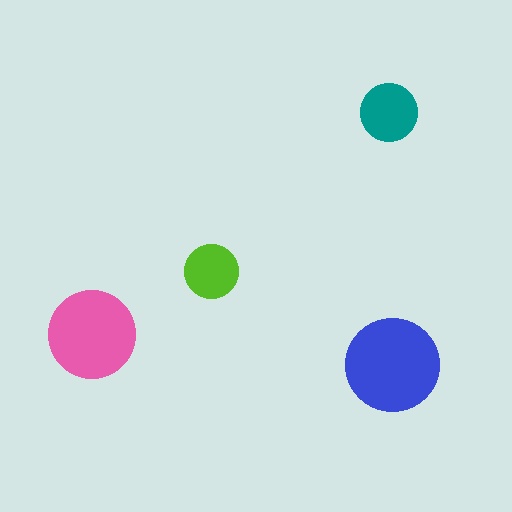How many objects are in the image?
There are 4 objects in the image.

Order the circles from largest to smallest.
the blue one, the pink one, the teal one, the lime one.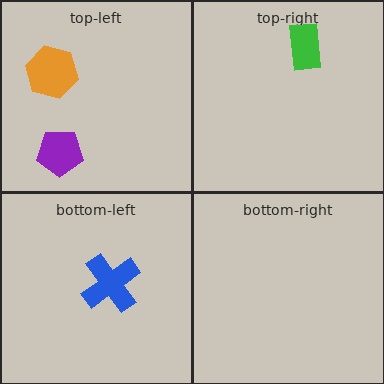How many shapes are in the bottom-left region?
1.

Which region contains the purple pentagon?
The top-left region.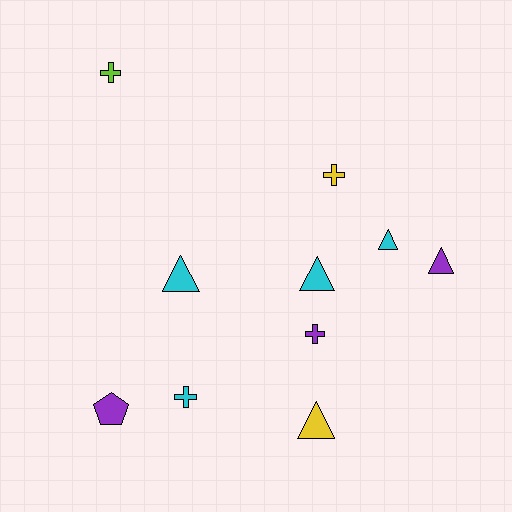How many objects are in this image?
There are 10 objects.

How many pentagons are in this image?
There is 1 pentagon.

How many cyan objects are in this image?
There are 4 cyan objects.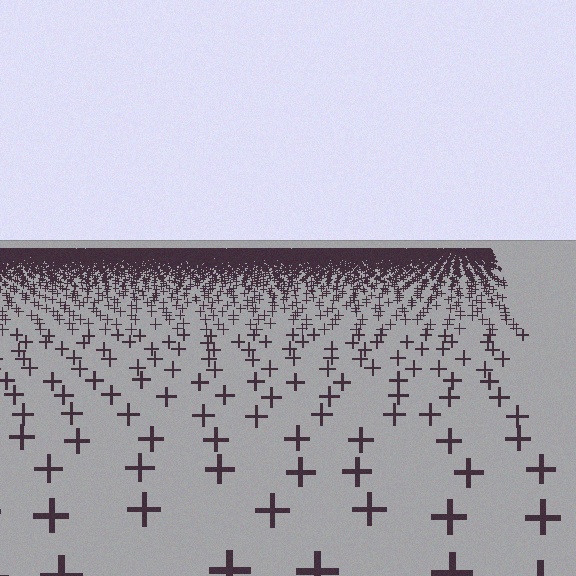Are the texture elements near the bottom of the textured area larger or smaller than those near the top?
Larger. Near the bottom, elements are closer to the viewer and appear at a bigger on-screen size.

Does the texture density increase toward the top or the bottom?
Density increases toward the top.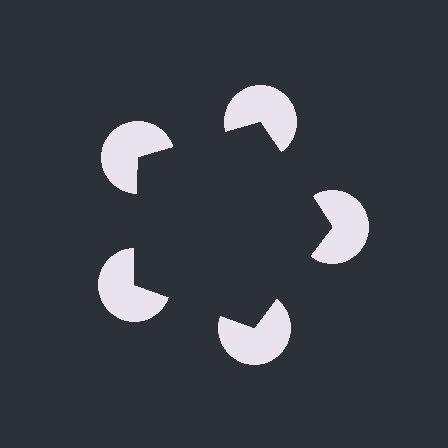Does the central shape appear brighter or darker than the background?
It typically appears slightly darker than the background, even though no actual brightness change is drawn.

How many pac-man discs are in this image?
There are 5 — one at each vertex of the illusory pentagon.